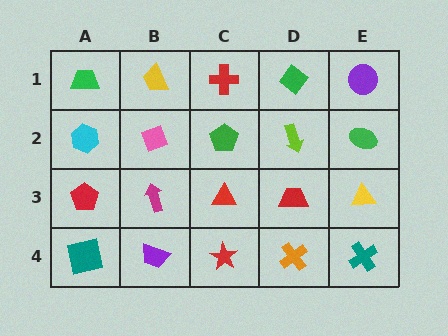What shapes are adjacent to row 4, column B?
A magenta arrow (row 3, column B), a teal square (row 4, column A), a red star (row 4, column C).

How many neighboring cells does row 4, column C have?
3.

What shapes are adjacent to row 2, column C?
A red cross (row 1, column C), a red triangle (row 3, column C), a pink diamond (row 2, column B), a lime arrow (row 2, column D).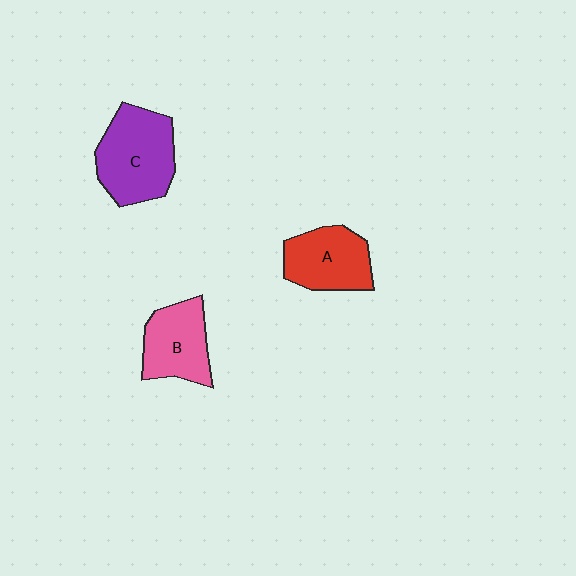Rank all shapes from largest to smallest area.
From largest to smallest: C (purple), A (red), B (pink).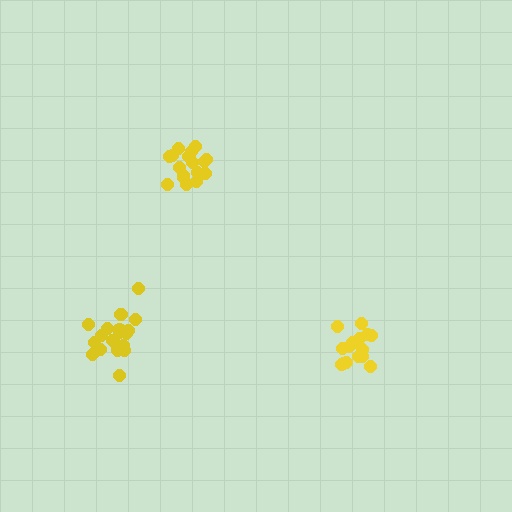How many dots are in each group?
Group 1: 18 dots, Group 2: 15 dots, Group 3: 20 dots (53 total).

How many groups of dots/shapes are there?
There are 3 groups.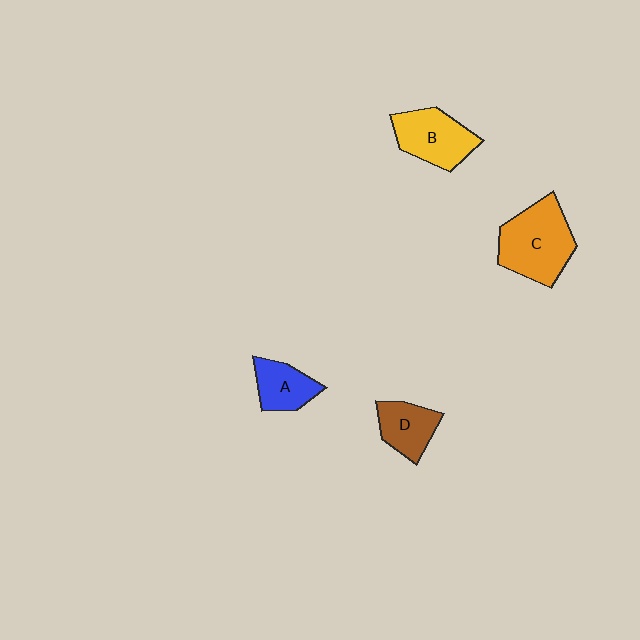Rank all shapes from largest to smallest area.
From largest to smallest: C (orange), B (yellow), D (brown), A (blue).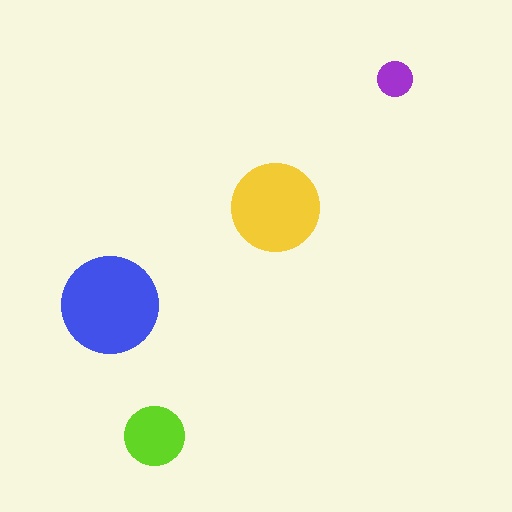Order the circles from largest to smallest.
the blue one, the yellow one, the lime one, the purple one.